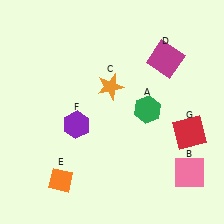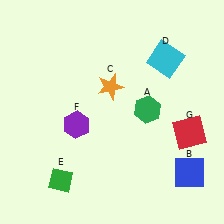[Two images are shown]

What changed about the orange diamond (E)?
In Image 1, E is orange. In Image 2, it changed to green.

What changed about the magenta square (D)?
In Image 1, D is magenta. In Image 2, it changed to cyan.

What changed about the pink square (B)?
In Image 1, B is pink. In Image 2, it changed to blue.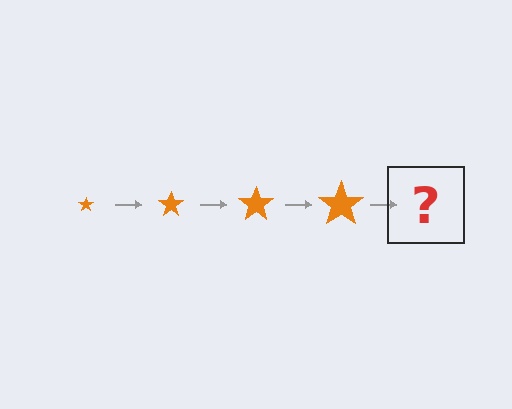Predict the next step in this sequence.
The next step is an orange star, larger than the previous one.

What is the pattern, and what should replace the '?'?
The pattern is that the star gets progressively larger each step. The '?' should be an orange star, larger than the previous one.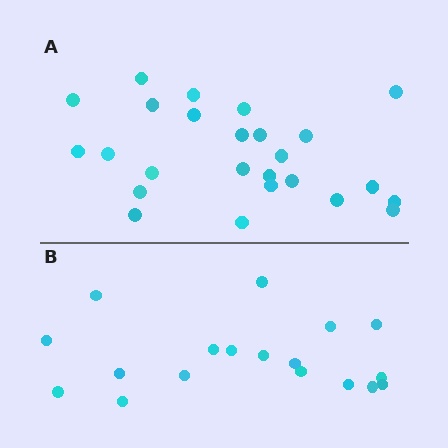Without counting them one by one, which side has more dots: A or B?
Region A (the top region) has more dots.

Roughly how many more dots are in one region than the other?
Region A has roughly 8 or so more dots than region B.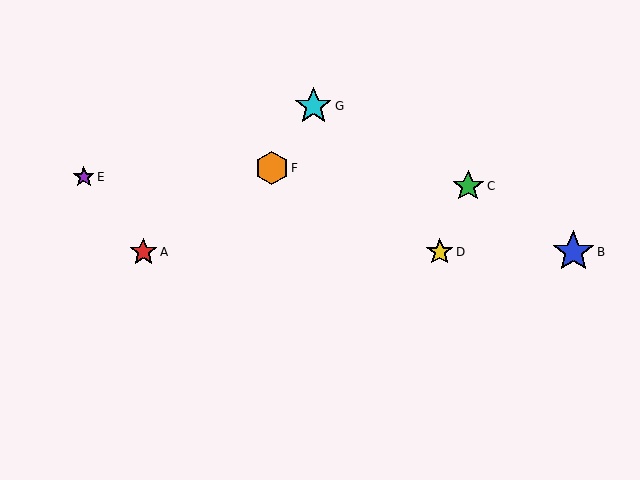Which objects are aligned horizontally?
Objects A, B, D are aligned horizontally.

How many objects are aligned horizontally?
3 objects (A, B, D) are aligned horizontally.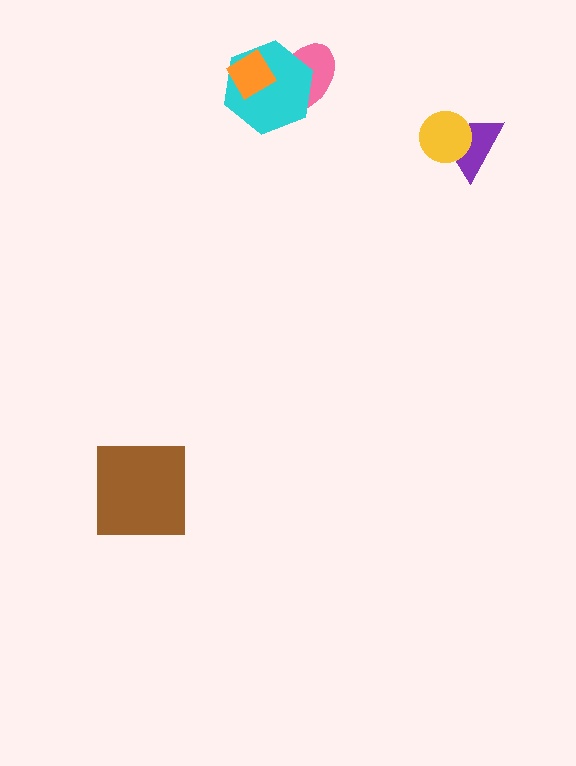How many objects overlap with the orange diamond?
2 objects overlap with the orange diamond.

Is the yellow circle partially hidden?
No, no other shape covers it.